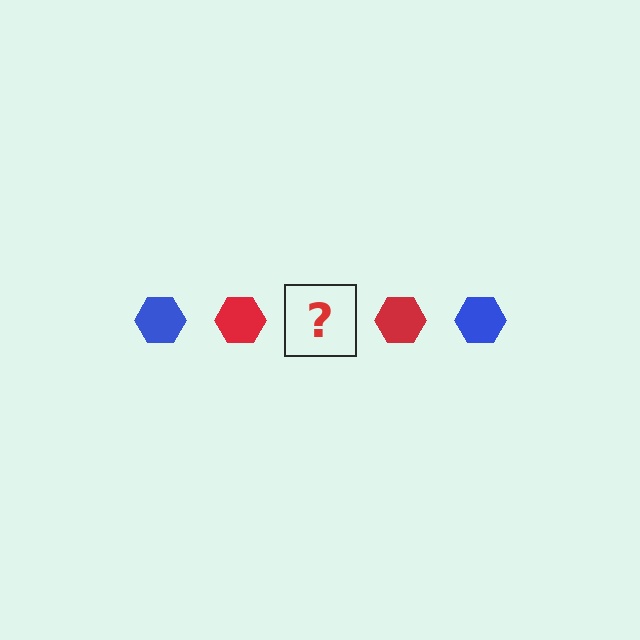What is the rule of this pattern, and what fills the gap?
The rule is that the pattern cycles through blue, red hexagons. The gap should be filled with a blue hexagon.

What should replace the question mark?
The question mark should be replaced with a blue hexagon.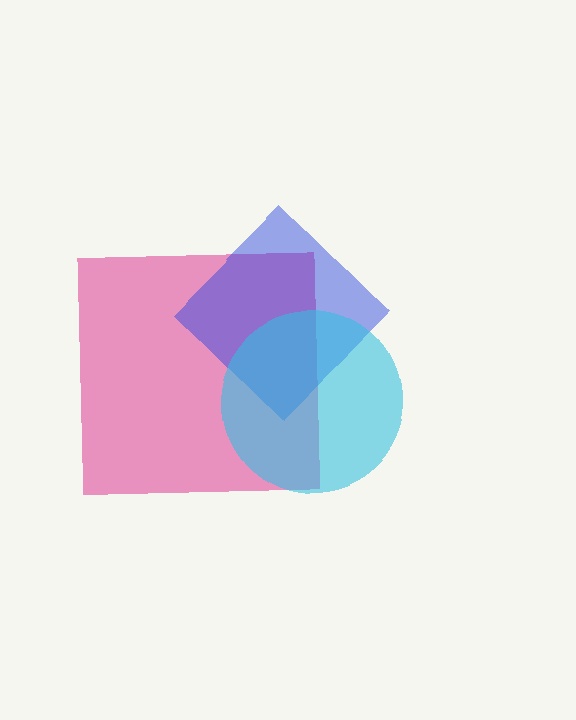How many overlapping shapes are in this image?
There are 3 overlapping shapes in the image.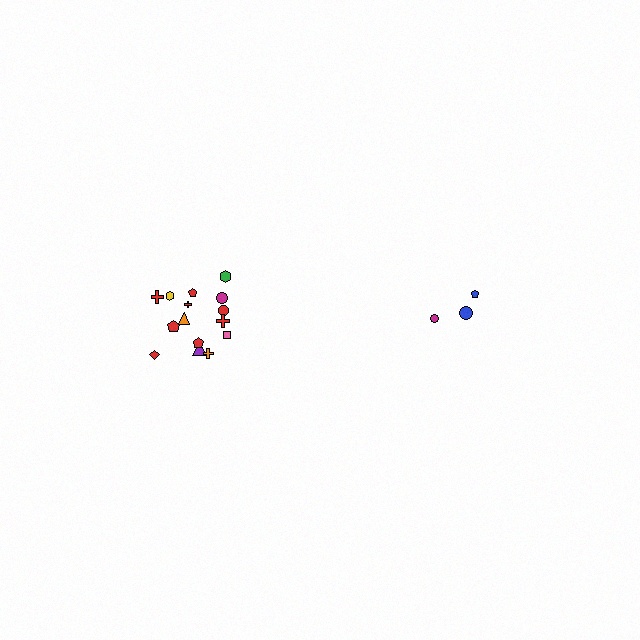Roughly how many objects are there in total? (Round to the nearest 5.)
Roughly 20 objects in total.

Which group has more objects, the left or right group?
The left group.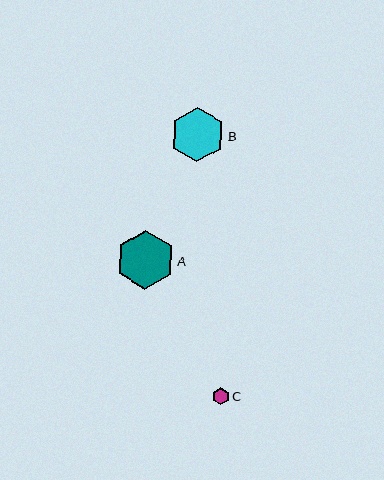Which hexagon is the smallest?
Hexagon C is the smallest with a size of approximately 17 pixels.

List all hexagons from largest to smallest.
From largest to smallest: A, B, C.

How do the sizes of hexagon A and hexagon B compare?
Hexagon A and hexagon B are approximately the same size.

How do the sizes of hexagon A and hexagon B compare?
Hexagon A and hexagon B are approximately the same size.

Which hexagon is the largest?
Hexagon A is the largest with a size of approximately 59 pixels.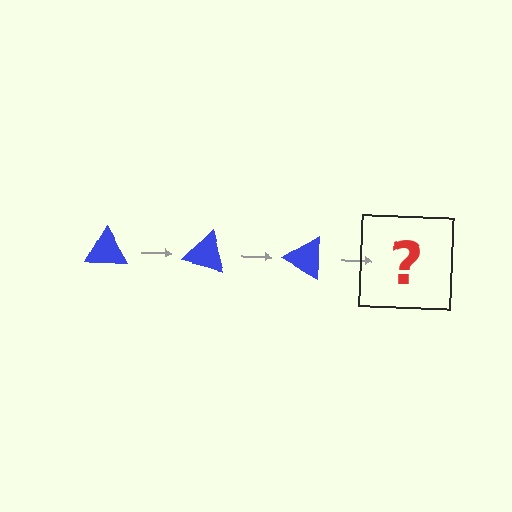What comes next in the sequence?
The next element should be a blue triangle rotated 45 degrees.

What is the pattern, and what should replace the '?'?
The pattern is that the triangle rotates 15 degrees each step. The '?' should be a blue triangle rotated 45 degrees.